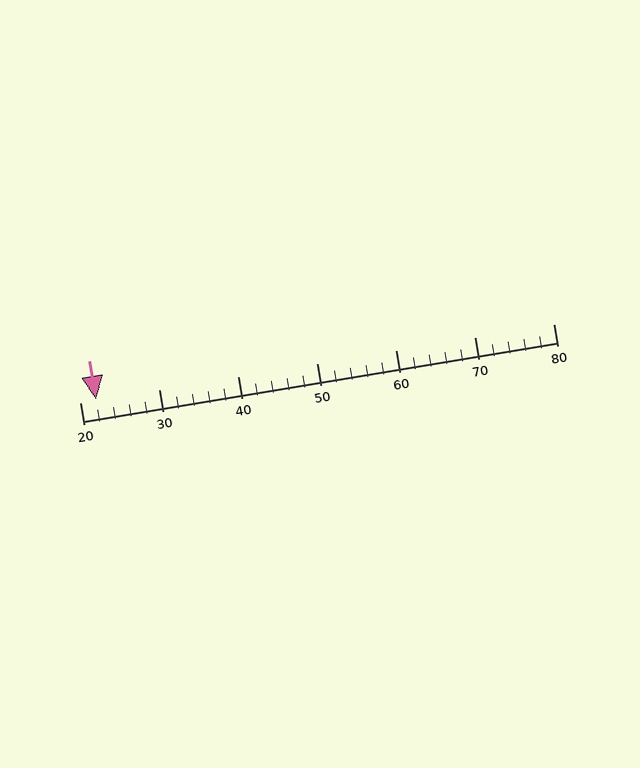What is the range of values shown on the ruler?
The ruler shows values from 20 to 80.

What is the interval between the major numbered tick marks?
The major tick marks are spaced 10 units apart.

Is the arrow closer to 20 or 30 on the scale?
The arrow is closer to 20.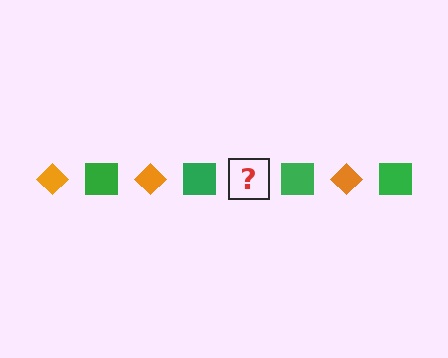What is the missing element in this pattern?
The missing element is an orange diamond.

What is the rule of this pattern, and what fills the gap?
The rule is that the pattern alternates between orange diamond and green square. The gap should be filled with an orange diamond.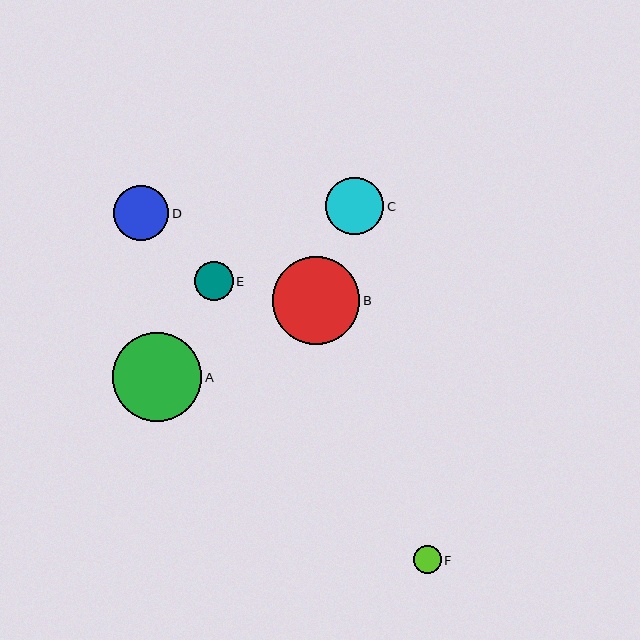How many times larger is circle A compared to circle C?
Circle A is approximately 1.5 times the size of circle C.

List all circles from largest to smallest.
From largest to smallest: A, B, C, D, E, F.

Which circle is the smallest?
Circle F is the smallest with a size of approximately 28 pixels.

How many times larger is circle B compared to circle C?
Circle B is approximately 1.5 times the size of circle C.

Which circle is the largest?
Circle A is the largest with a size of approximately 89 pixels.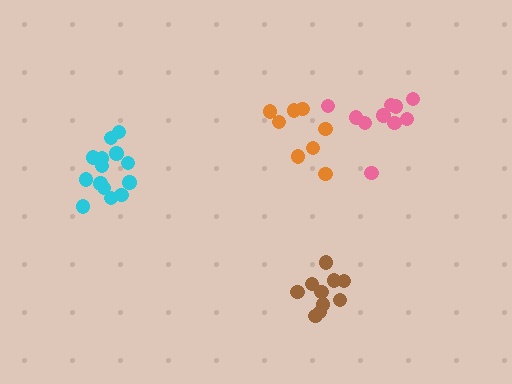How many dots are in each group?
Group 1: 10 dots, Group 2: 10 dots, Group 3: 8 dots, Group 4: 14 dots (42 total).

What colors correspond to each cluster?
The clusters are colored: brown, pink, orange, cyan.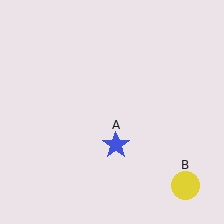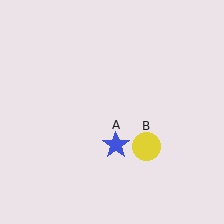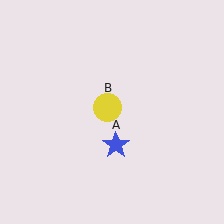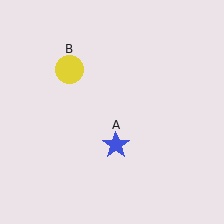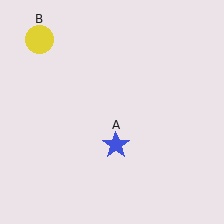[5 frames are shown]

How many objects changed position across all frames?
1 object changed position: yellow circle (object B).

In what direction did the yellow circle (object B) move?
The yellow circle (object B) moved up and to the left.